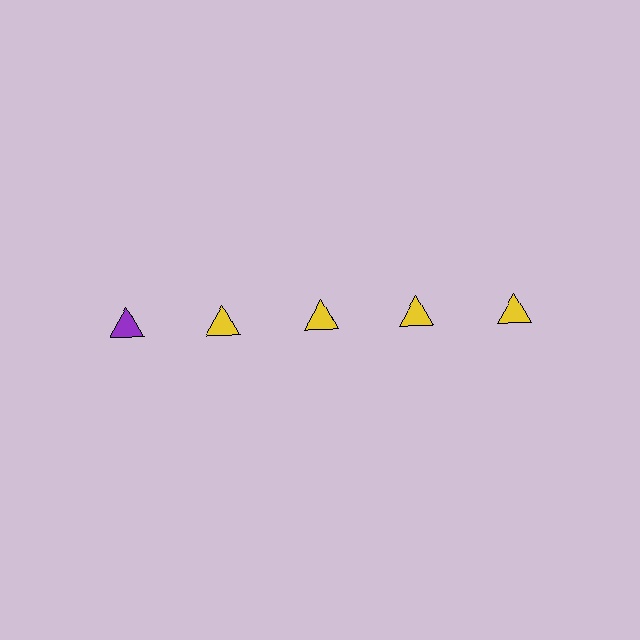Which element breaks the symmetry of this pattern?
The purple triangle in the top row, leftmost column breaks the symmetry. All other shapes are yellow triangles.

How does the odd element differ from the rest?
It has a different color: purple instead of yellow.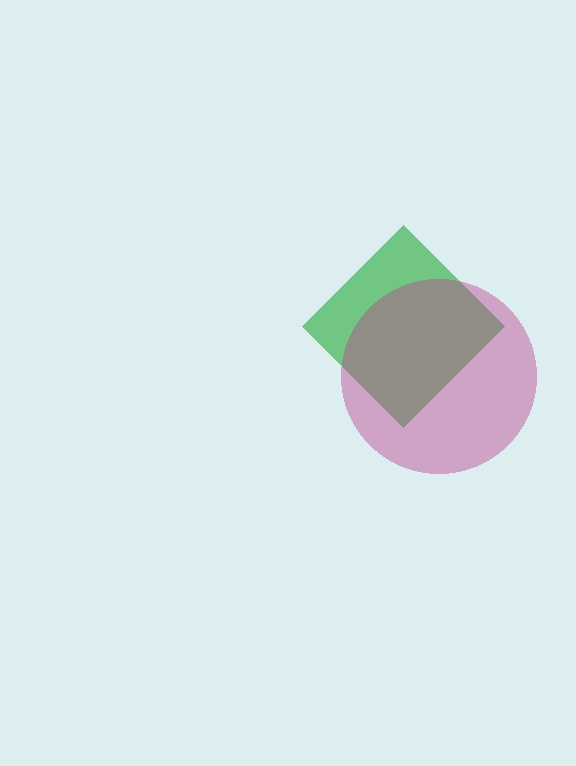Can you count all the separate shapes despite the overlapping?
Yes, there are 2 separate shapes.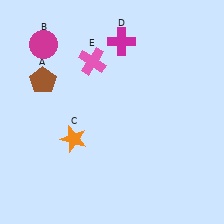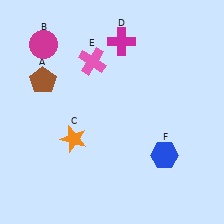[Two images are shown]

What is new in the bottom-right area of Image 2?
A blue hexagon (F) was added in the bottom-right area of Image 2.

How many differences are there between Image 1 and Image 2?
There is 1 difference between the two images.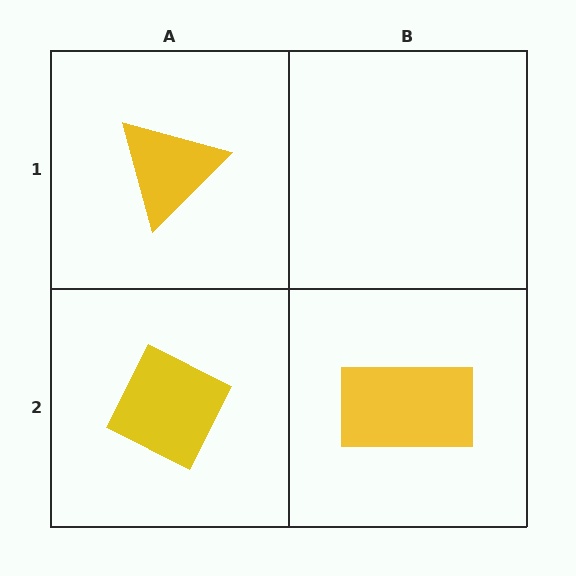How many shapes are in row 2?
2 shapes.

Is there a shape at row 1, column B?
No, that cell is empty.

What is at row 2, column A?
A yellow diamond.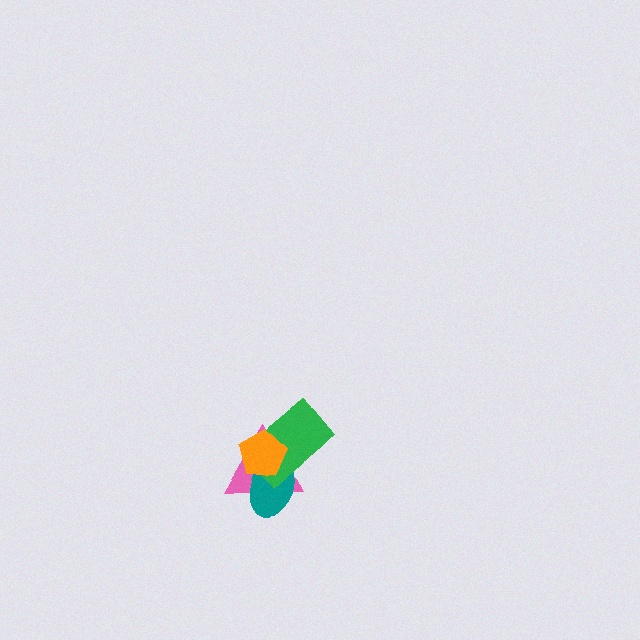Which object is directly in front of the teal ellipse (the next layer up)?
The green rectangle is directly in front of the teal ellipse.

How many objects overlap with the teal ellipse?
3 objects overlap with the teal ellipse.